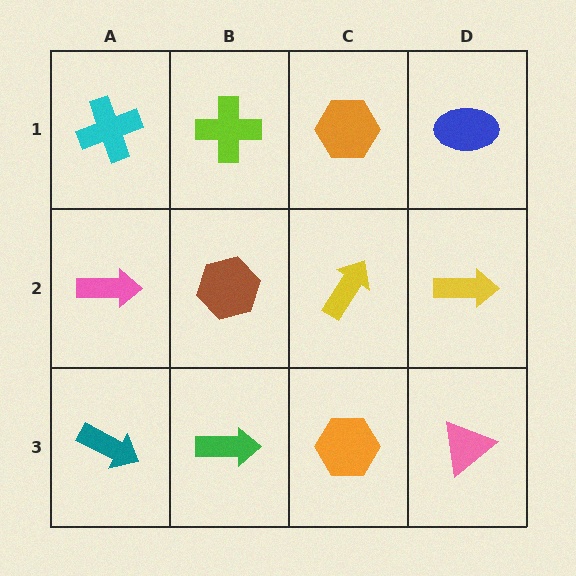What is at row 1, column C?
An orange hexagon.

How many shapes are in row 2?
4 shapes.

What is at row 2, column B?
A brown hexagon.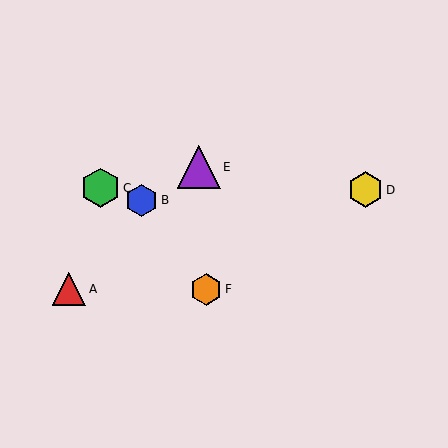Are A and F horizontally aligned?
Yes, both are at y≈289.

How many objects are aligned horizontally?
2 objects (A, F) are aligned horizontally.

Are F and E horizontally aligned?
No, F is at y≈289 and E is at y≈167.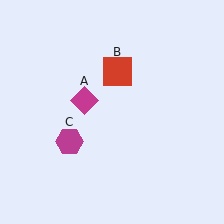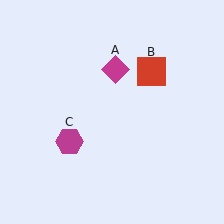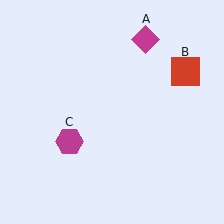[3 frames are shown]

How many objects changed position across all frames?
2 objects changed position: magenta diamond (object A), red square (object B).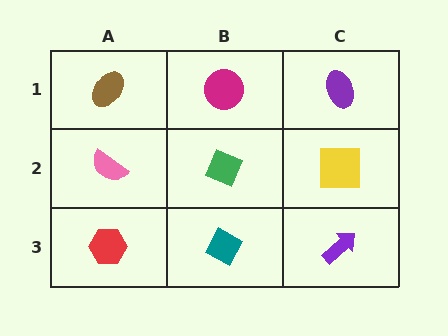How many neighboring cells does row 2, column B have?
4.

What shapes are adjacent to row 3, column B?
A green diamond (row 2, column B), a red hexagon (row 3, column A), a purple arrow (row 3, column C).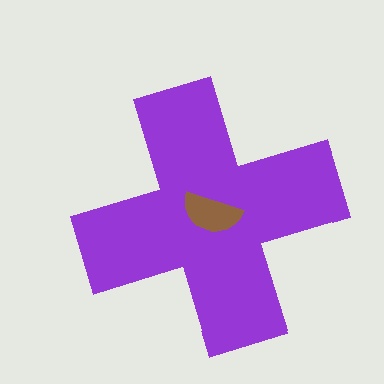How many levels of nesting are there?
2.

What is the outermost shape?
The purple cross.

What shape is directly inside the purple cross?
The brown semicircle.